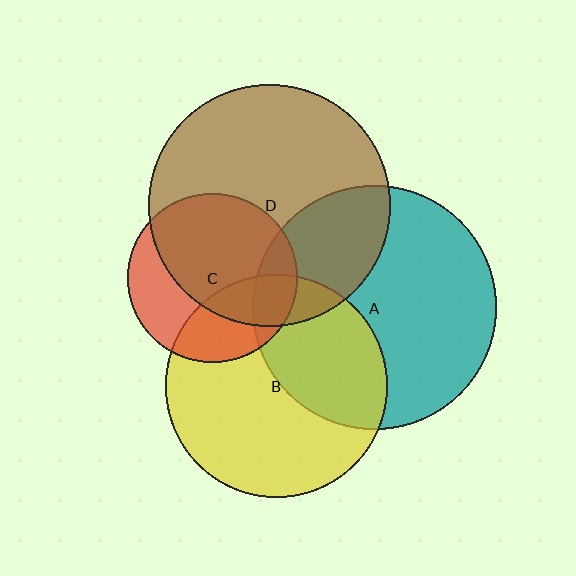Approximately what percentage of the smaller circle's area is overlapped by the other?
Approximately 30%.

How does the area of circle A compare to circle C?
Approximately 2.1 times.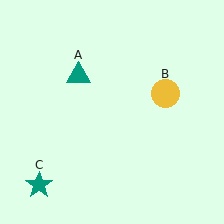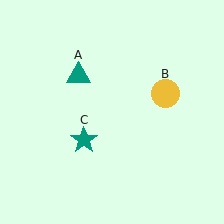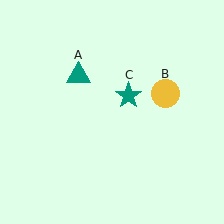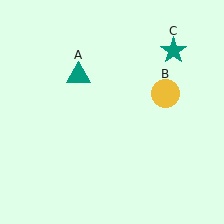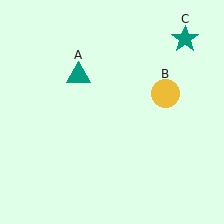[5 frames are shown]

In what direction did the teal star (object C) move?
The teal star (object C) moved up and to the right.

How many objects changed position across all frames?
1 object changed position: teal star (object C).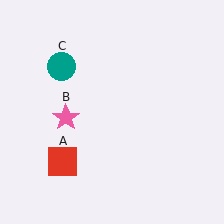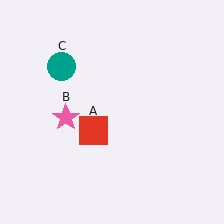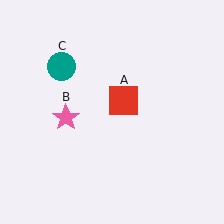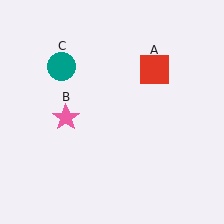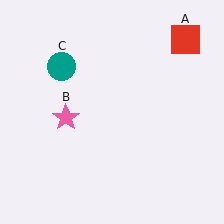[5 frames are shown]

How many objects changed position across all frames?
1 object changed position: red square (object A).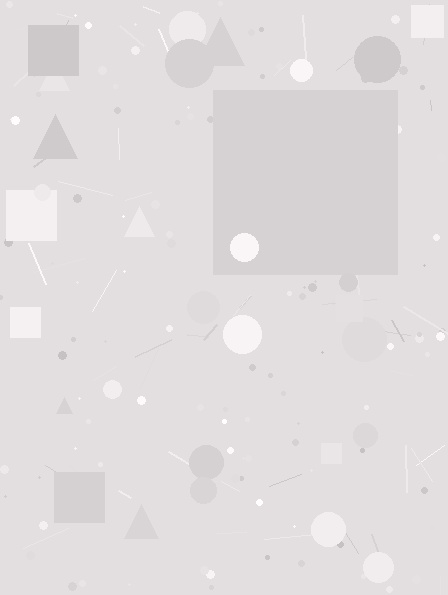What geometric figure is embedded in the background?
A square is embedded in the background.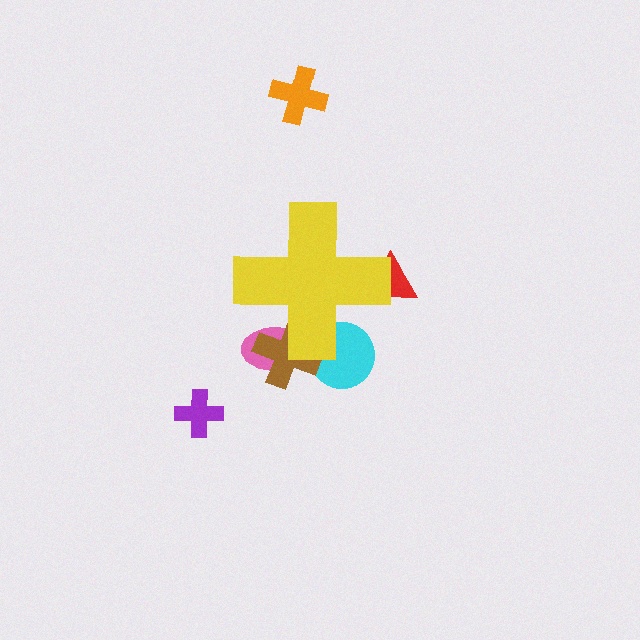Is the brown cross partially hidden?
Yes, the brown cross is partially hidden behind the yellow cross.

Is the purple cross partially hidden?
No, the purple cross is fully visible.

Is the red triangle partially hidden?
Yes, the red triangle is partially hidden behind the yellow cross.